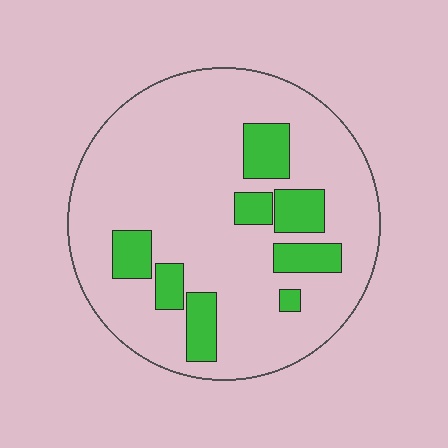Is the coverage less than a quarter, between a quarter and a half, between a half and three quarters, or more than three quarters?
Less than a quarter.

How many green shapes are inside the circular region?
8.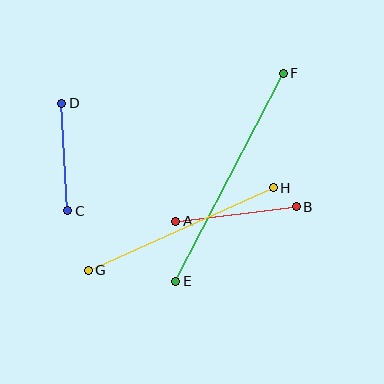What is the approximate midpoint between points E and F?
The midpoint is at approximately (229, 177) pixels.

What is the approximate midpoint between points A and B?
The midpoint is at approximately (236, 214) pixels.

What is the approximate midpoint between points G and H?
The midpoint is at approximately (181, 229) pixels.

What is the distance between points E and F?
The distance is approximately 234 pixels.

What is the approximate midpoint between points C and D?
The midpoint is at approximately (65, 157) pixels.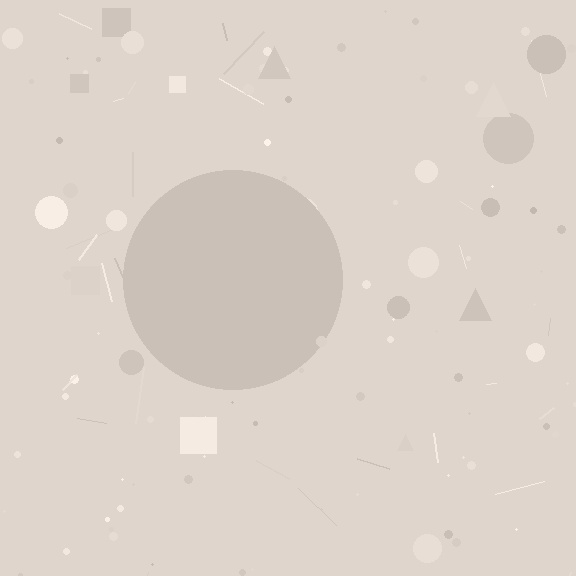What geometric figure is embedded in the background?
A circle is embedded in the background.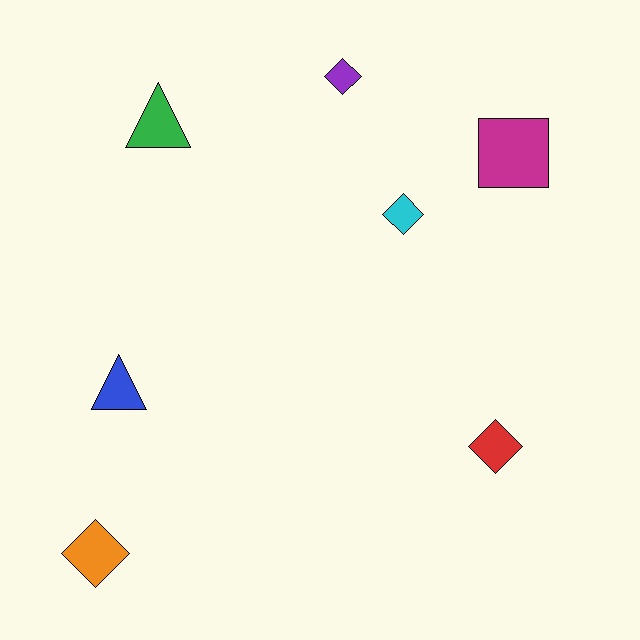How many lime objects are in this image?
There are no lime objects.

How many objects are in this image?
There are 7 objects.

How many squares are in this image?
There is 1 square.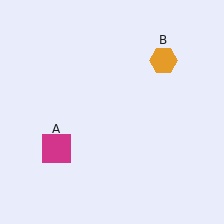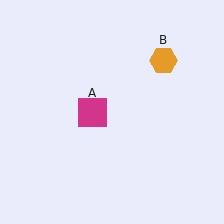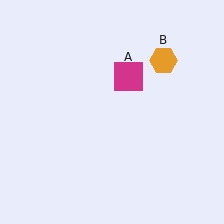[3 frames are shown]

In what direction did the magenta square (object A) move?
The magenta square (object A) moved up and to the right.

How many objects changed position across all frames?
1 object changed position: magenta square (object A).